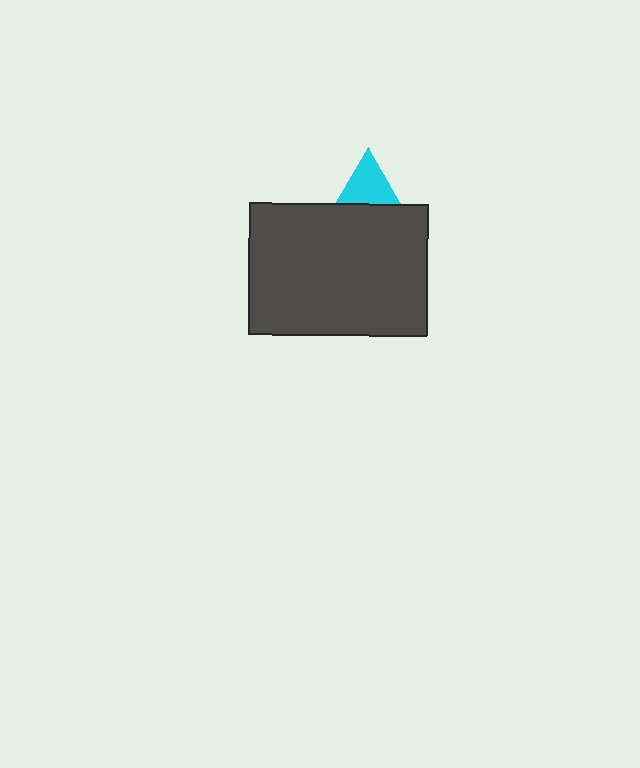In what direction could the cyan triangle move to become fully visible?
The cyan triangle could move up. That would shift it out from behind the dark gray rectangle entirely.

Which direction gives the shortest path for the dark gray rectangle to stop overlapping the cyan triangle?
Moving down gives the shortest separation.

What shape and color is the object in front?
The object in front is a dark gray rectangle.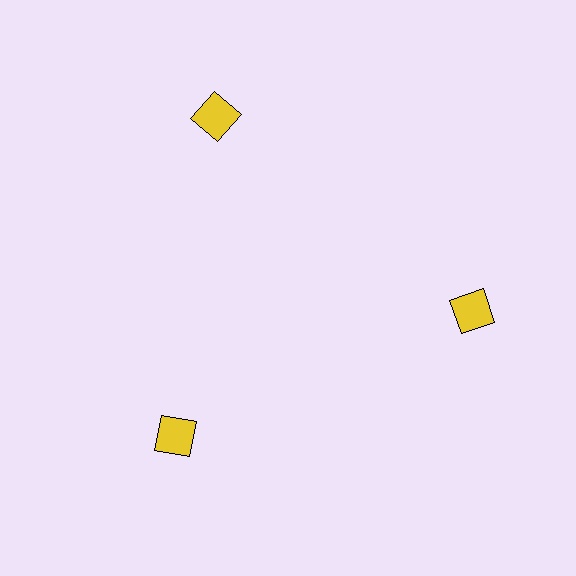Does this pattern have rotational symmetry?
Yes, this pattern has 3-fold rotational symmetry. It looks the same after rotating 120 degrees around the center.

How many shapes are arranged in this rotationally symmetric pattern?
There are 3 shapes, arranged in 3 groups of 1.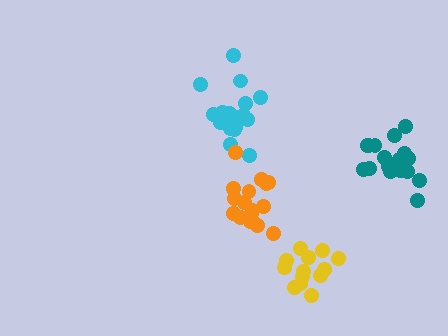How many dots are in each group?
Group 1: 14 dots, Group 2: 19 dots, Group 3: 18 dots, Group 4: 18 dots (69 total).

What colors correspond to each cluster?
The clusters are colored: yellow, cyan, teal, orange.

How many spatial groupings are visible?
There are 4 spatial groupings.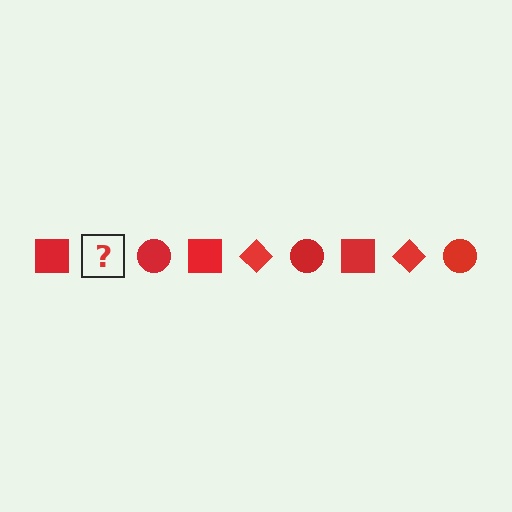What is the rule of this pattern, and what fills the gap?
The rule is that the pattern cycles through square, diamond, circle shapes in red. The gap should be filled with a red diamond.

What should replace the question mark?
The question mark should be replaced with a red diamond.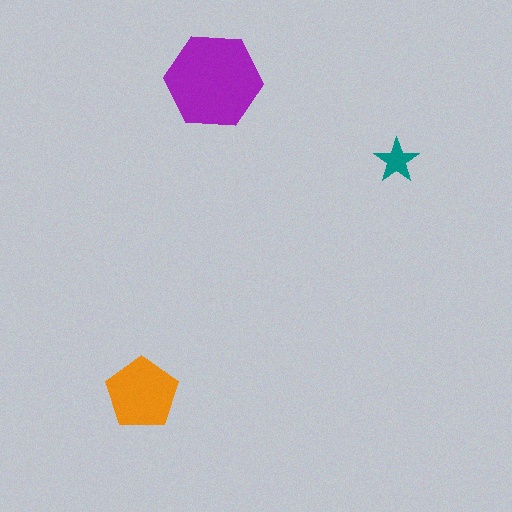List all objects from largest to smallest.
The purple hexagon, the orange pentagon, the teal star.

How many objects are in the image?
There are 3 objects in the image.